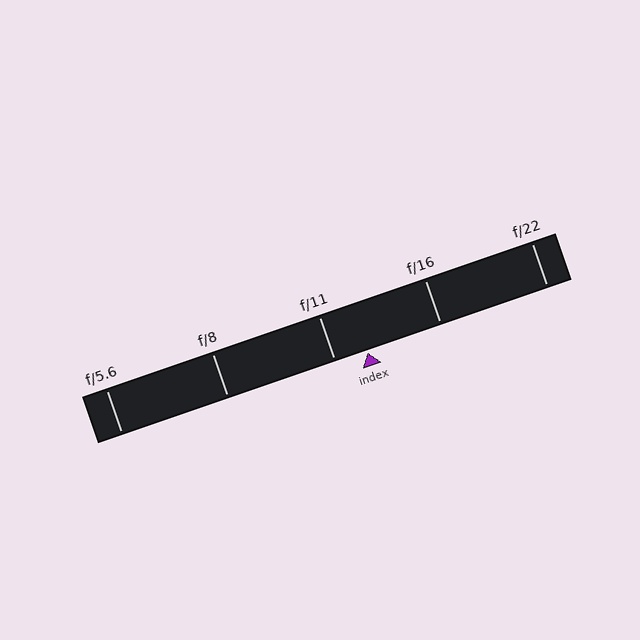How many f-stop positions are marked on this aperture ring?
There are 5 f-stop positions marked.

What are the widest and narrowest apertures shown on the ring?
The widest aperture shown is f/5.6 and the narrowest is f/22.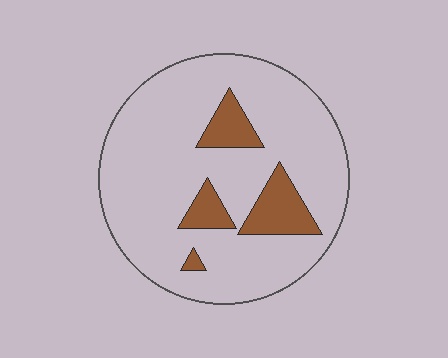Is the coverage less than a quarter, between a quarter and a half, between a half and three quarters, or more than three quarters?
Less than a quarter.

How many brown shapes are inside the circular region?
4.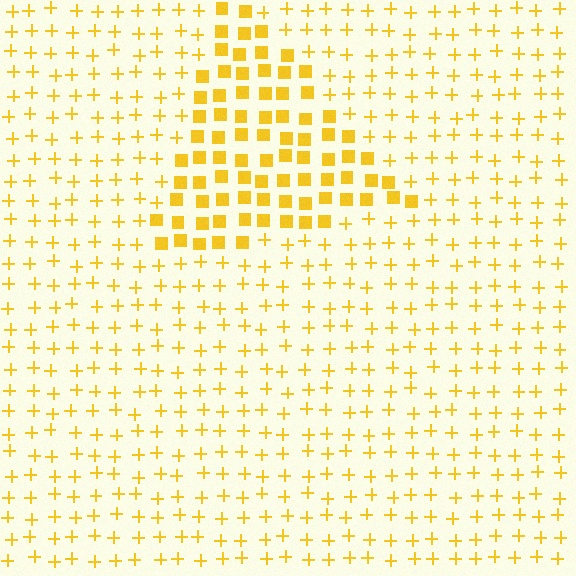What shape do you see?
I see a triangle.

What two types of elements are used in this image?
The image uses squares inside the triangle region and plus signs outside it.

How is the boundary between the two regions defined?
The boundary is defined by a change in element shape: squares inside vs. plus signs outside. All elements share the same color and spacing.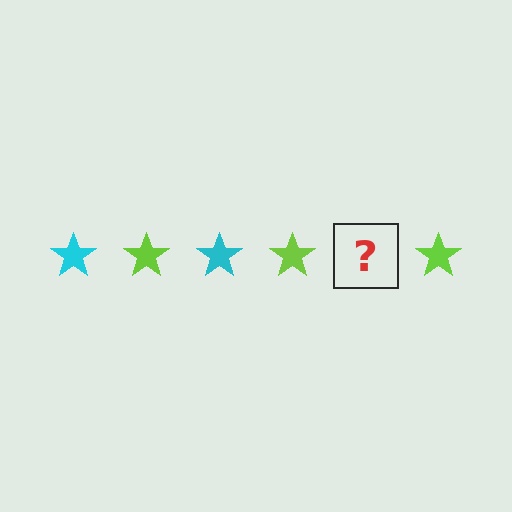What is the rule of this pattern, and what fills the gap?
The rule is that the pattern cycles through cyan, lime stars. The gap should be filled with a cyan star.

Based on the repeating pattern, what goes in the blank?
The blank should be a cyan star.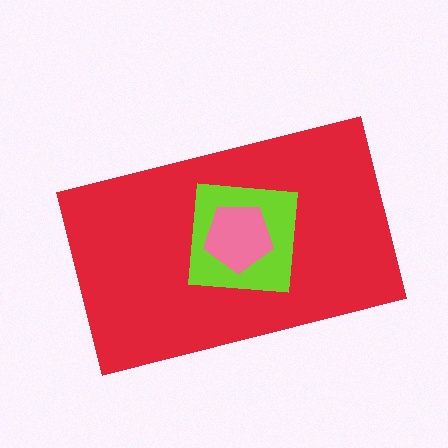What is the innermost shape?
The pink pentagon.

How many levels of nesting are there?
3.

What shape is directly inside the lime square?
The pink pentagon.